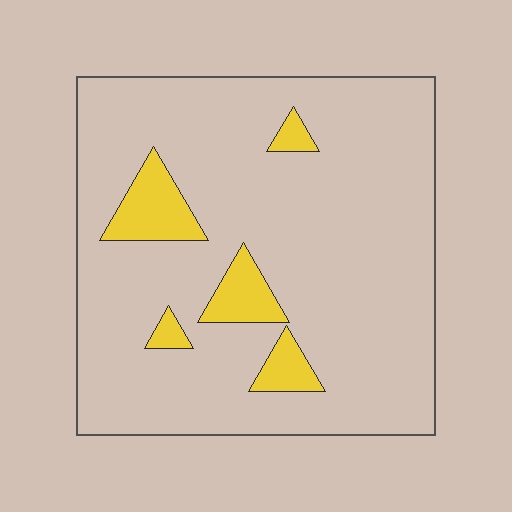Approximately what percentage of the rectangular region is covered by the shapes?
Approximately 10%.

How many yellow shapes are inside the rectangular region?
5.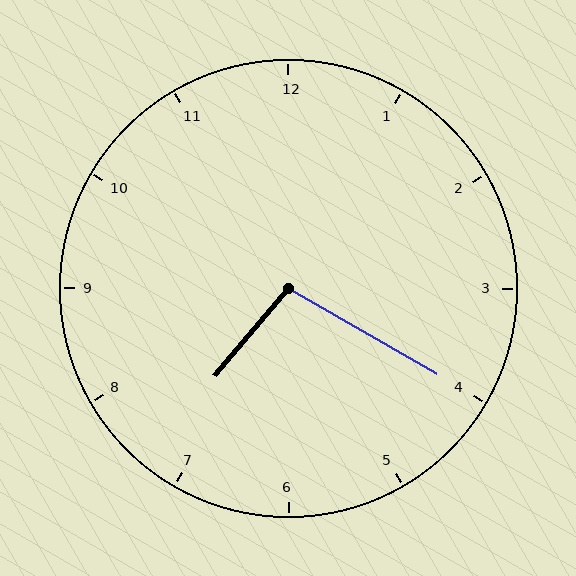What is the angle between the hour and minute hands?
Approximately 100 degrees.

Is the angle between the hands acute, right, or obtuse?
It is obtuse.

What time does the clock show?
7:20.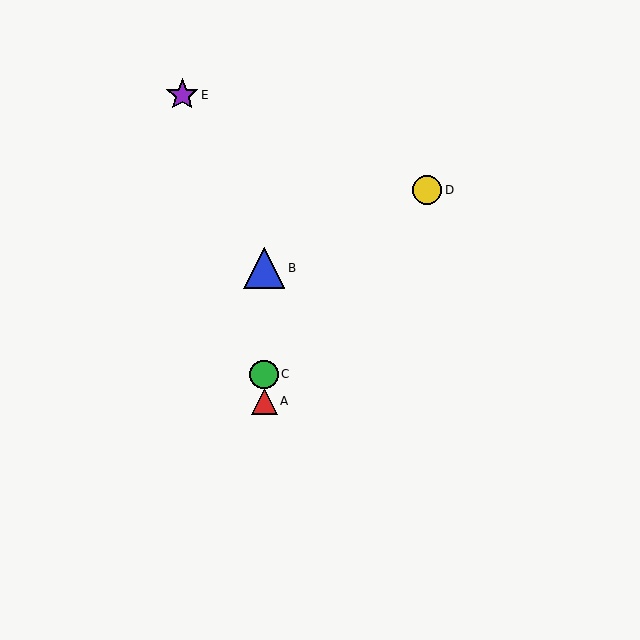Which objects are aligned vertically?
Objects A, B, C are aligned vertically.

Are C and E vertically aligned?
No, C is at x≈264 and E is at x≈182.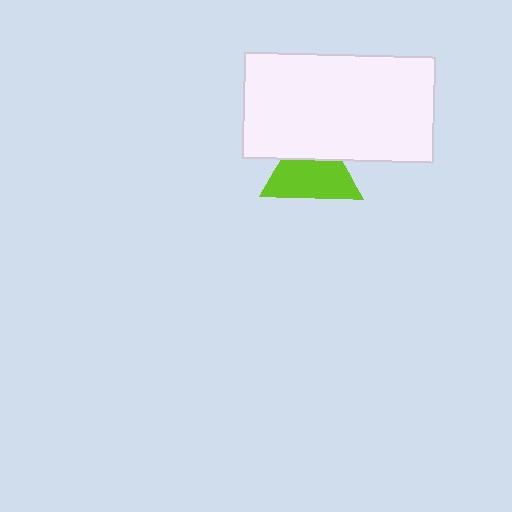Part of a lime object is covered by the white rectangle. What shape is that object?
It is a triangle.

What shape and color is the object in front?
The object in front is a white rectangle.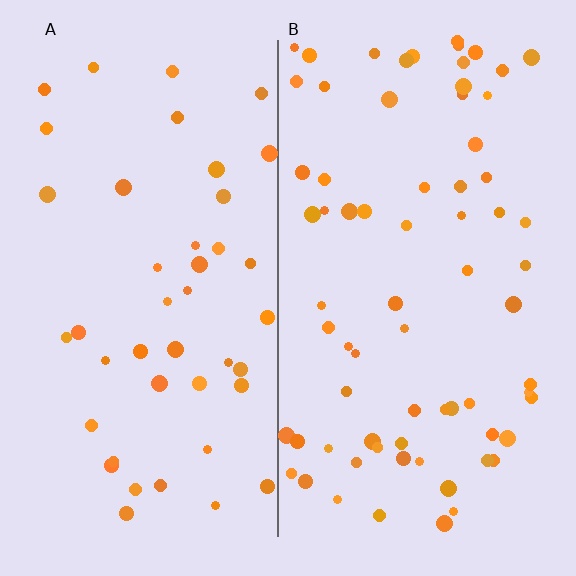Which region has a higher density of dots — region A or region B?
B (the right).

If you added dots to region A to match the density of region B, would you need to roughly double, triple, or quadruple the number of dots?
Approximately double.